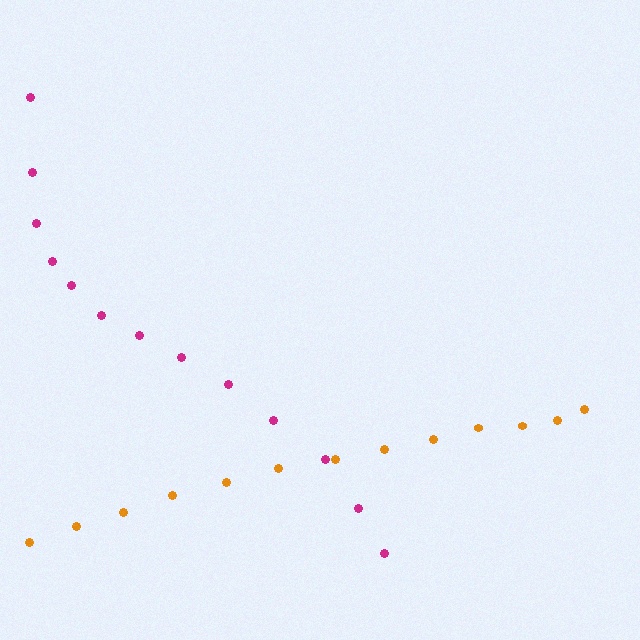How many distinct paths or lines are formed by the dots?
There are 2 distinct paths.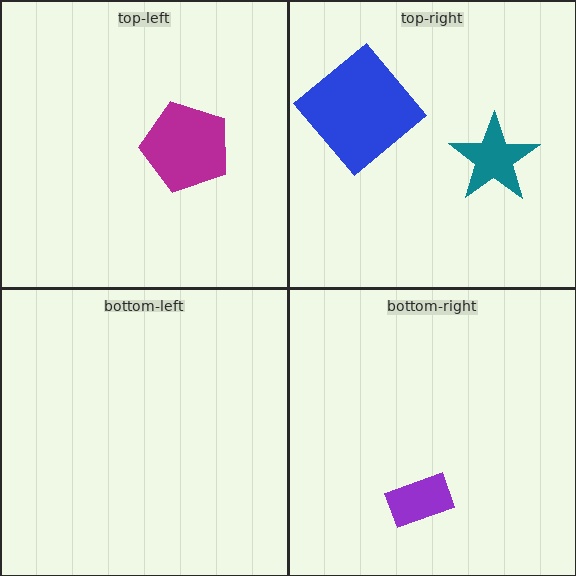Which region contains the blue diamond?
The top-right region.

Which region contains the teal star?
The top-right region.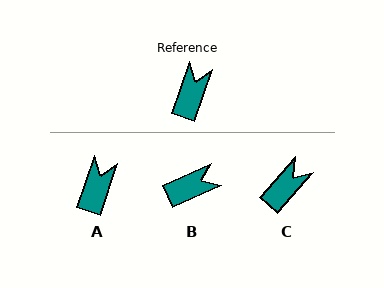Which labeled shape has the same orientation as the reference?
A.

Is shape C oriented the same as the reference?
No, it is off by about 22 degrees.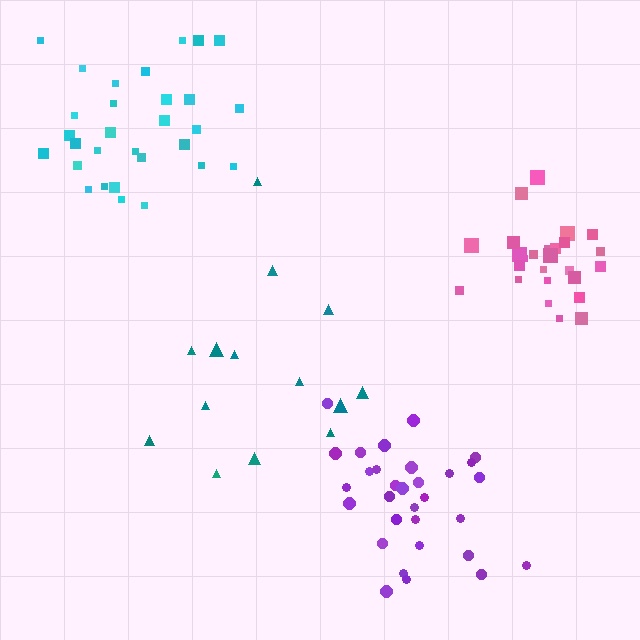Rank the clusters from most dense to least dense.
purple, pink, cyan, teal.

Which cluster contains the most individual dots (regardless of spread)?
Purple (31).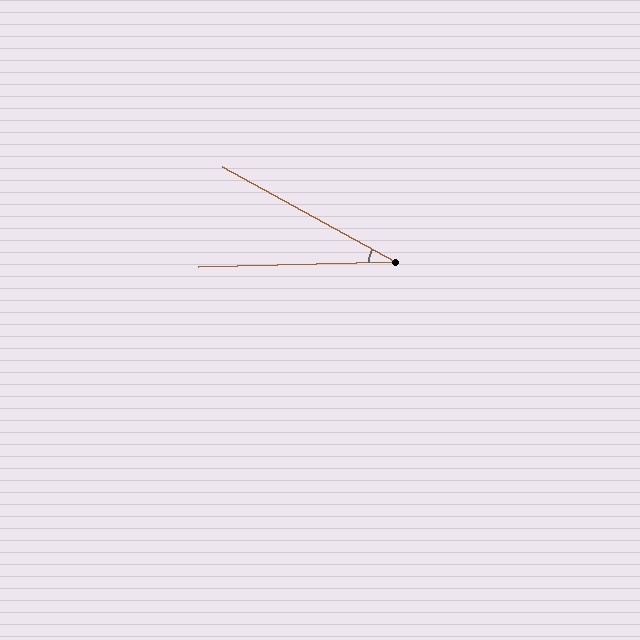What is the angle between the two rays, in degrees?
Approximately 30 degrees.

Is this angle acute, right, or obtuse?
It is acute.